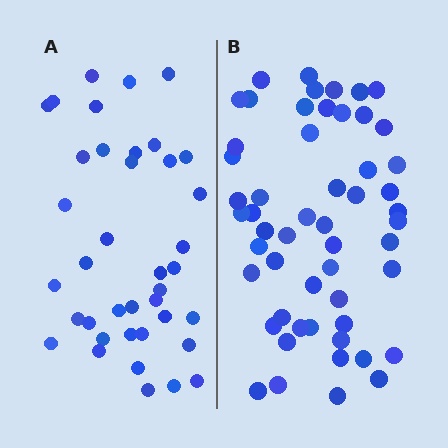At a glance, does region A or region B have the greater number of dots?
Region B (the right region) has more dots.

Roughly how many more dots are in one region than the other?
Region B has approximately 15 more dots than region A.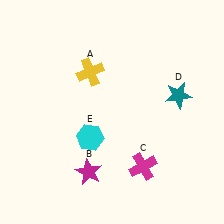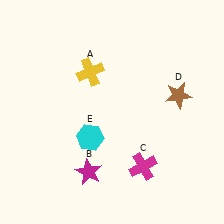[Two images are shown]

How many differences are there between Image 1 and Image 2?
There is 1 difference between the two images.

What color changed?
The star (D) changed from teal in Image 1 to brown in Image 2.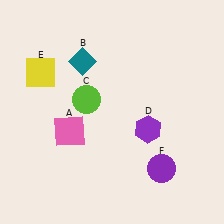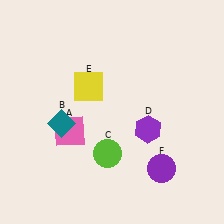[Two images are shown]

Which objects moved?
The objects that moved are: the teal diamond (B), the lime circle (C), the yellow square (E).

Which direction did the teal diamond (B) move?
The teal diamond (B) moved down.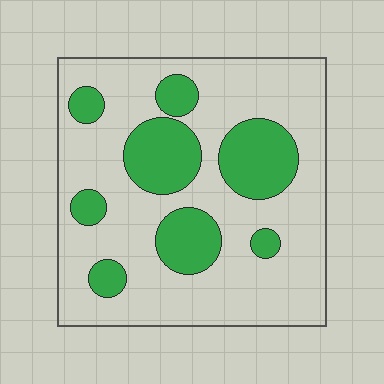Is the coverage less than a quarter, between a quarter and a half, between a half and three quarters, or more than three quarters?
Between a quarter and a half.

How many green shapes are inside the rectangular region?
8.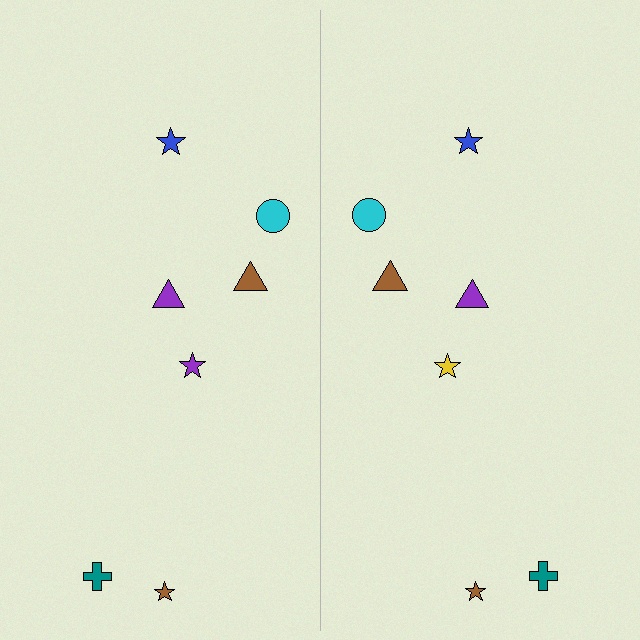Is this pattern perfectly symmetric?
No, the pattern is not perfectly symmetric. The yellow star on the right side breaks the symmetry — its mirror counterpart is purple.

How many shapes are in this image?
There are 14 shapes in this image.